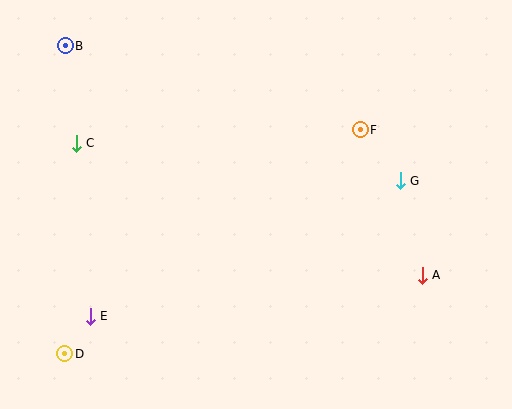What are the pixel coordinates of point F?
Point F is at (360, 130).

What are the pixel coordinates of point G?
Point G is at (400, 181).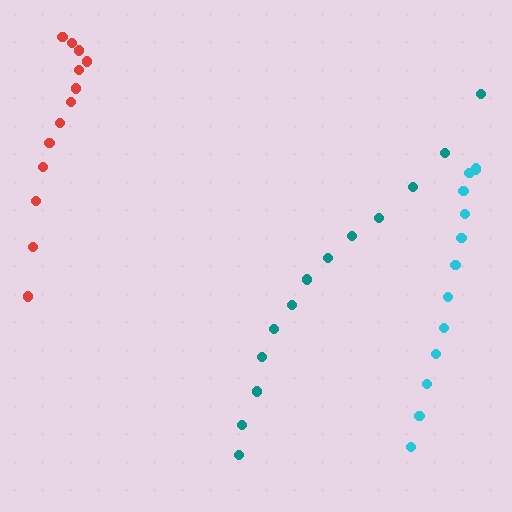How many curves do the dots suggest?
There are 3 distinct paths.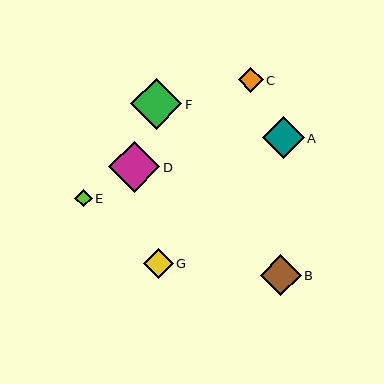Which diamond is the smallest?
Diamond E is the smallest with a size of approximately 18 pixels.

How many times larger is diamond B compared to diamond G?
Diamond B is approximately 1.4 times the size of diamond G.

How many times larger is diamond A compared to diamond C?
Diamond A is approximately 1.7 times the size of diamond C.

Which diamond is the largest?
Diamond D is the largest with a size of approximately 51 pixels.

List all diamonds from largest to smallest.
From largest to smallest: D, F, A, B, G, C, E.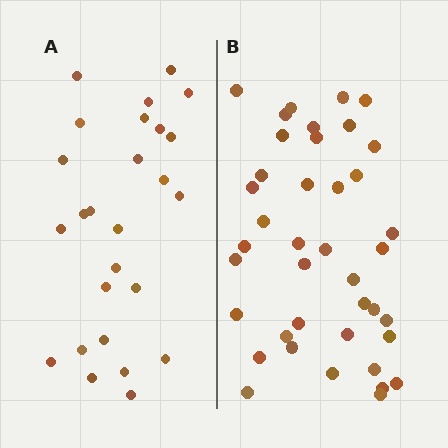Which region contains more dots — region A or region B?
Region B (the right region) has more dots.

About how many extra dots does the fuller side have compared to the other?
Region B has approximately 15 more dots than region A.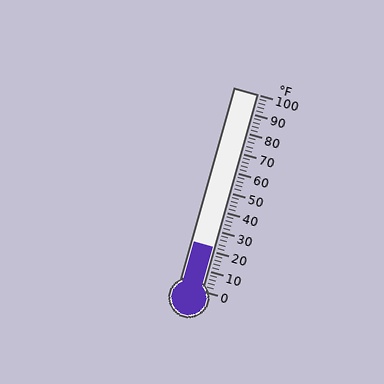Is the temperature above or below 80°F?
The temperature is below 80°F.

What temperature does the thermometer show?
The thermometer shows approximately 22°F.